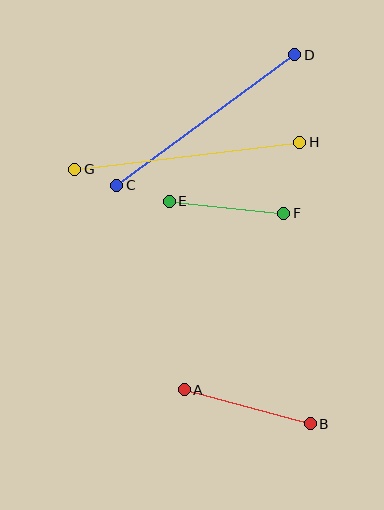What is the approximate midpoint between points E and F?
The midpoint is at approximately (226, 207) pixels.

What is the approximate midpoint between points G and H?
The midpoint is at approximately (187, 156) pixels.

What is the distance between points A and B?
The distance is approximately 130 pixels.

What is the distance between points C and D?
The distance is approximately 221 pixels.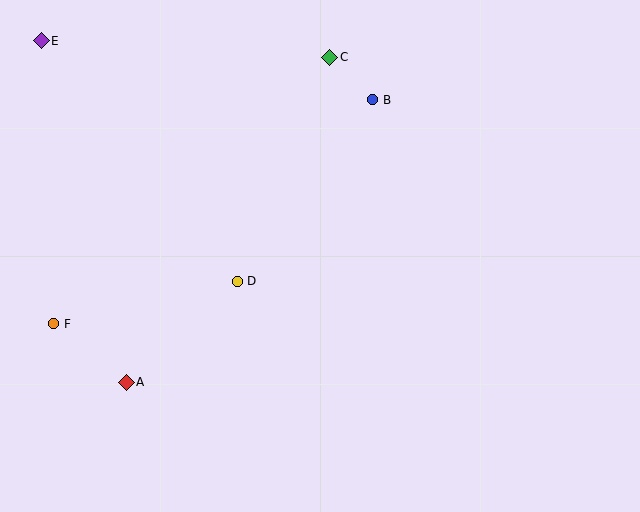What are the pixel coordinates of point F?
Point F is at (54, 324).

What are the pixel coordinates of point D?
Point D is at (237, 281).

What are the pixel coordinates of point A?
Point A is at (126, 382).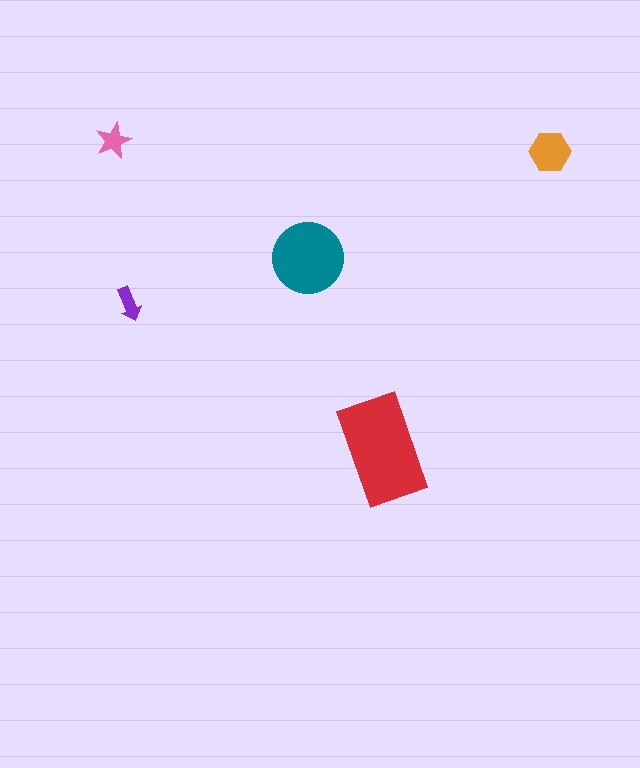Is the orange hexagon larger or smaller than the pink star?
Larger.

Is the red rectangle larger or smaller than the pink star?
Larger.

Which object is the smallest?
The purple arrow.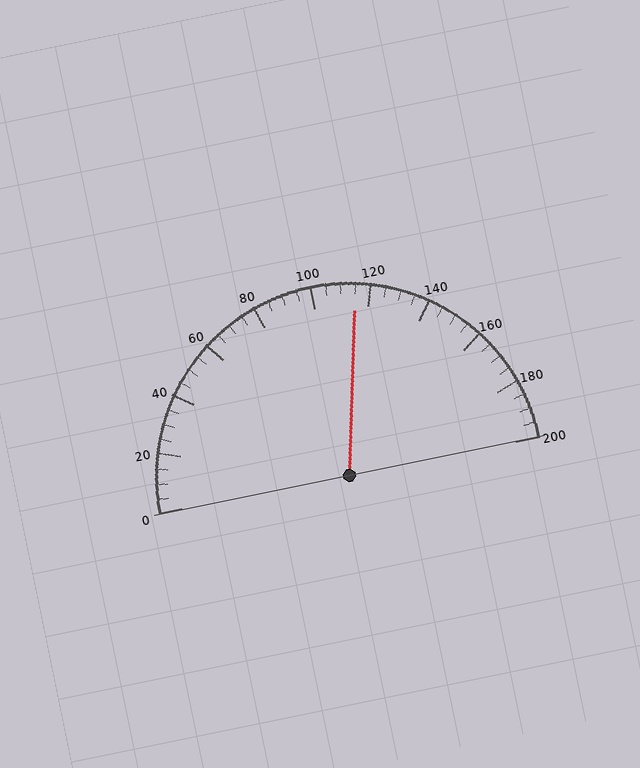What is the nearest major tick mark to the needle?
The nearest major tick mark is 120.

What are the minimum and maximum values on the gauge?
The gauge ranges from 0 to 200.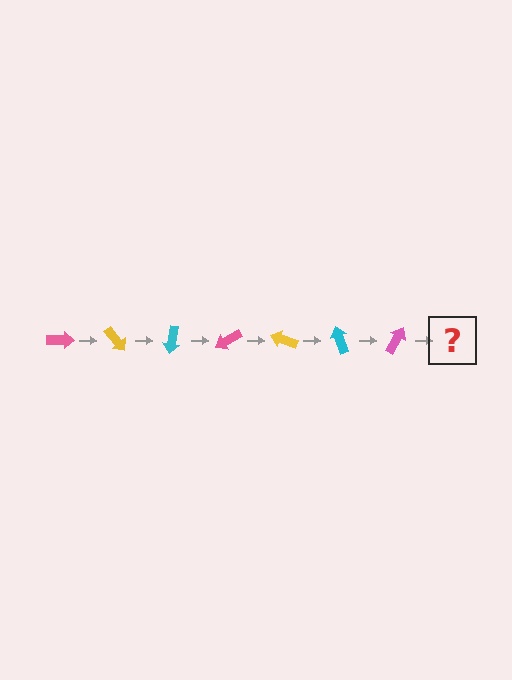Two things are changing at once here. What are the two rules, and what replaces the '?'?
The two rules are that it rotates 50 degrees each step and the color cycles through pink, yellow, and cyan. The '?' should be a yellow arrow, rotated 350 degrees from the start.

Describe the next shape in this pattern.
It should be a yellow arrow, rotated 350 degrees from the start.